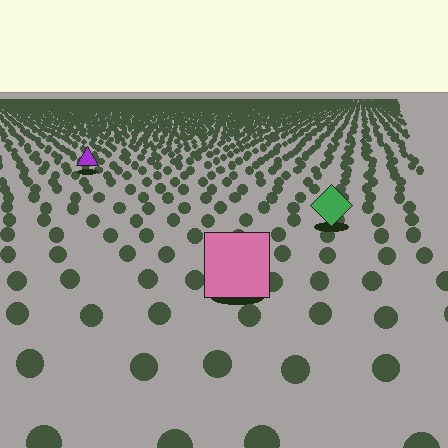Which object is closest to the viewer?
The pink square is closest. The texture marks near it are larger and more spread out.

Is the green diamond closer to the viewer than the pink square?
No. The pink square is closer — you can tell from the texture gradient: the ground texture is coarser near it.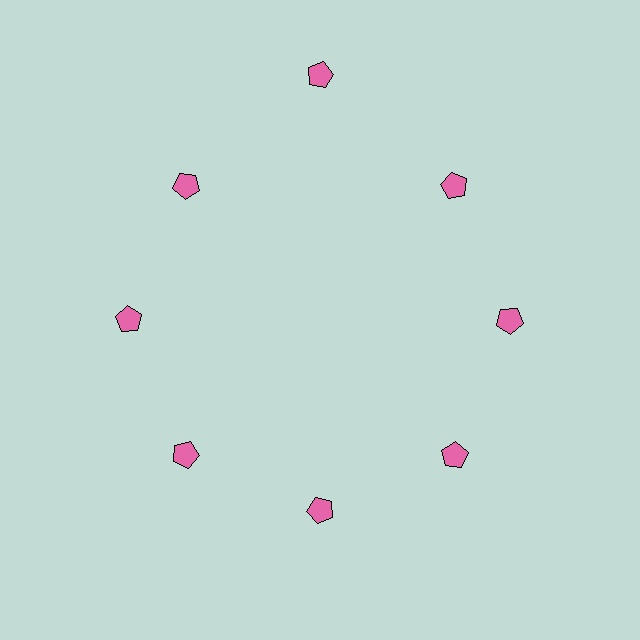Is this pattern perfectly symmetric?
No. The 8 pink pentagons are arranged in a ring, but one element near the 12 o'clock position is pushed outward from the center, breaking the 8-fold rotational symmetry.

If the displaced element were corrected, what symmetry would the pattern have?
It would have 8-fold rotational symmetry — the pattern would map onto itself every 45 degrees.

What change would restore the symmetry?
The symmetry would be restored by moving it inward, back onto the ring so that all 8 pentagons sit at equal angles and equal distance from the center.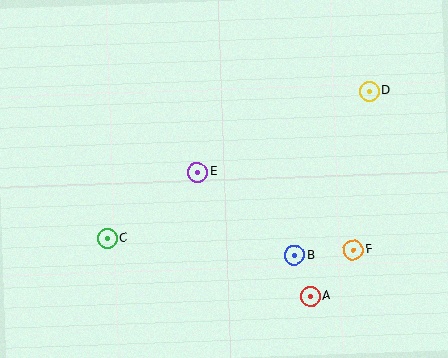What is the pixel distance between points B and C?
The distance between B and C is 188 pixels.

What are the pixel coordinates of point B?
Point B is at (294, 255).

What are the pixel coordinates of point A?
Point A is at (311, 296).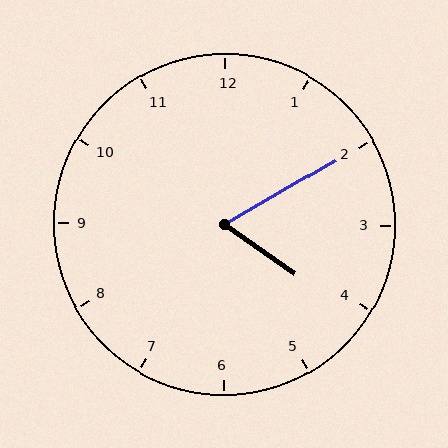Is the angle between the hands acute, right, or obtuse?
It is acute.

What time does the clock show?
4:10.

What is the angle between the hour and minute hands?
Approximately 65 degrees.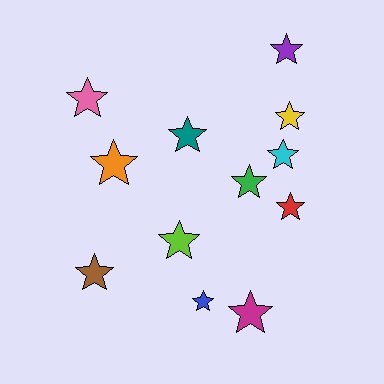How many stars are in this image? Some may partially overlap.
There are 12 stars.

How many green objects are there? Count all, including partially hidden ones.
There is 1 green object.